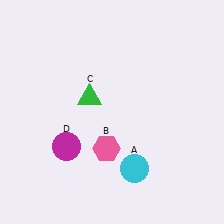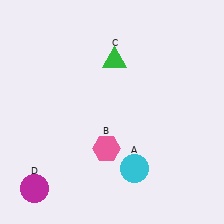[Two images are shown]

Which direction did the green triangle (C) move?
The green triangle (C) moved up.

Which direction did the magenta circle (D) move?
The magenta circle (D) moved down.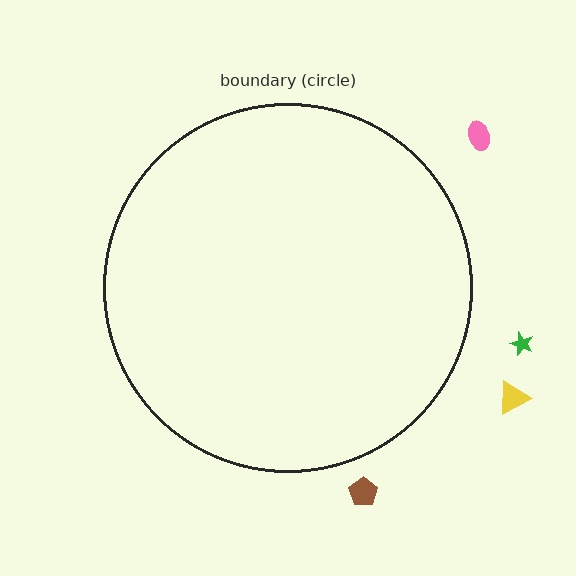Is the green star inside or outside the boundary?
Outside.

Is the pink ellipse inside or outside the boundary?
Outside.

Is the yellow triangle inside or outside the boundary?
Outside.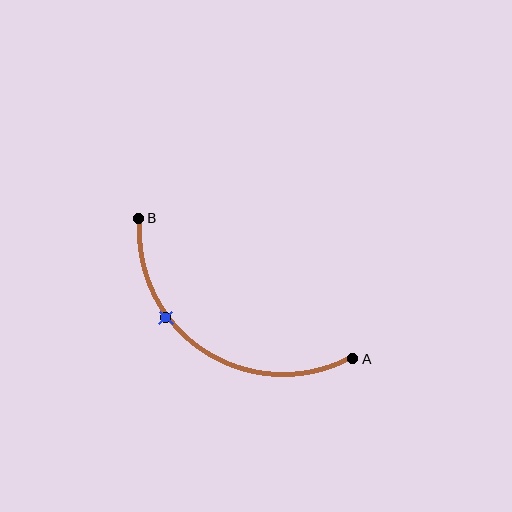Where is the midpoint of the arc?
The arc midpoint is the point on the curve farthest from the straight line joining A and B. It sits below that line.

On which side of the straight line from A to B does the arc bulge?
The arc bulges below the straight line connecting A and B.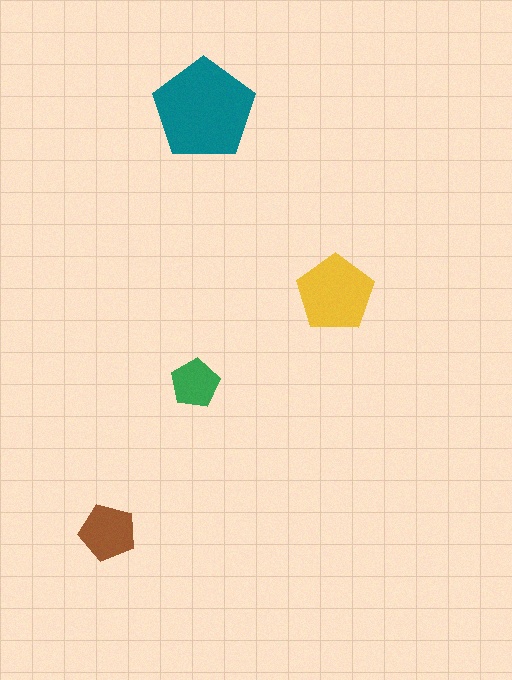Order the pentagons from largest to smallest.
the teal one, the yellow one, the brown one, the green one.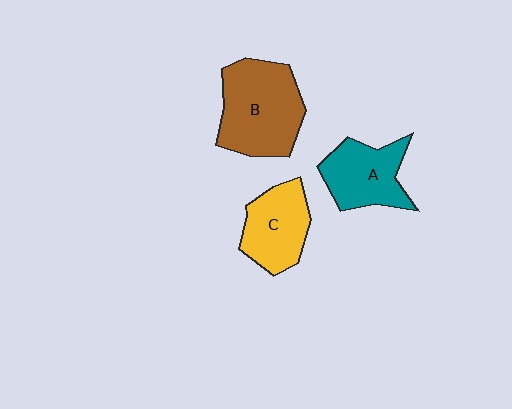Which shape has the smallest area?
Shape C (yellow).